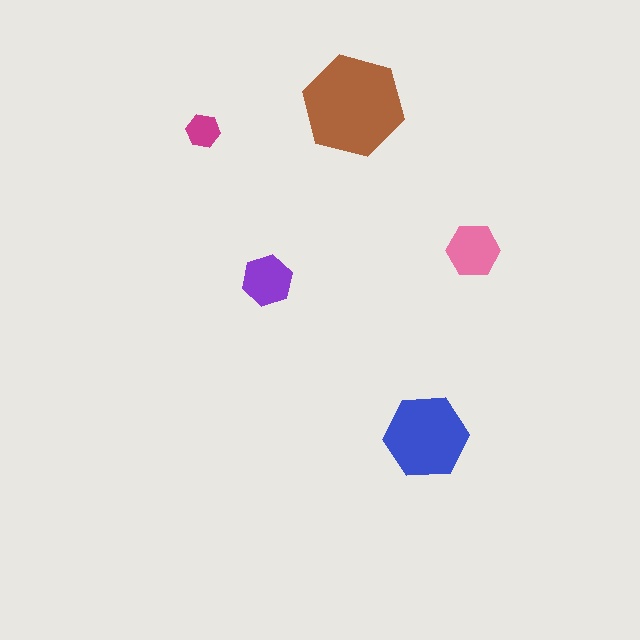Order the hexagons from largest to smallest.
the brown one, the blue one, the pink one, the purple one, the magenta one.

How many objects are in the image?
There are 5 objects in the image.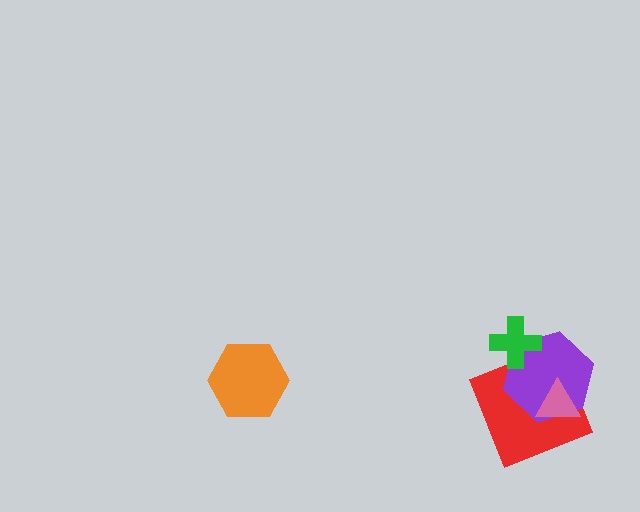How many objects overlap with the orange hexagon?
0 objects overlap with the orange hexagon.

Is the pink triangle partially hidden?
No, no other shape covers it.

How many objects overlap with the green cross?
2 objects overlap with the green cross.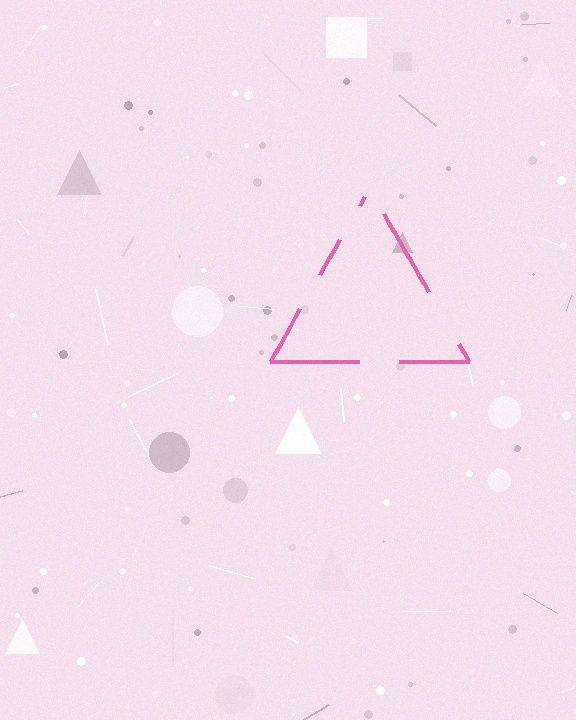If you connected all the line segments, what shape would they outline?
They would outline a triangle.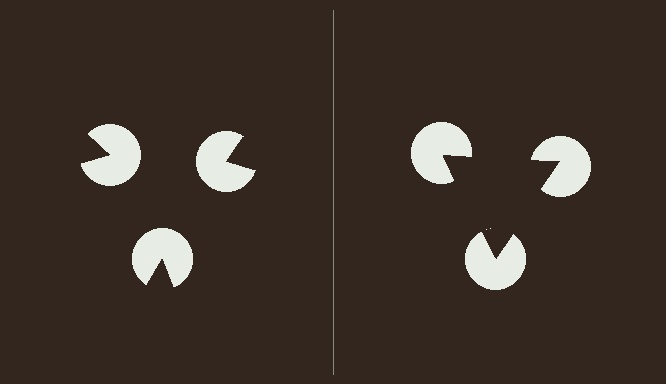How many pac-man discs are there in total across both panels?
6 — 3 on each side.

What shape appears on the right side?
An illusory triangle.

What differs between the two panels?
The pac-man discs are positioned identically on both sides; only the wedge orientations differ. On the right they align to a triangle; on the left they are misaligned.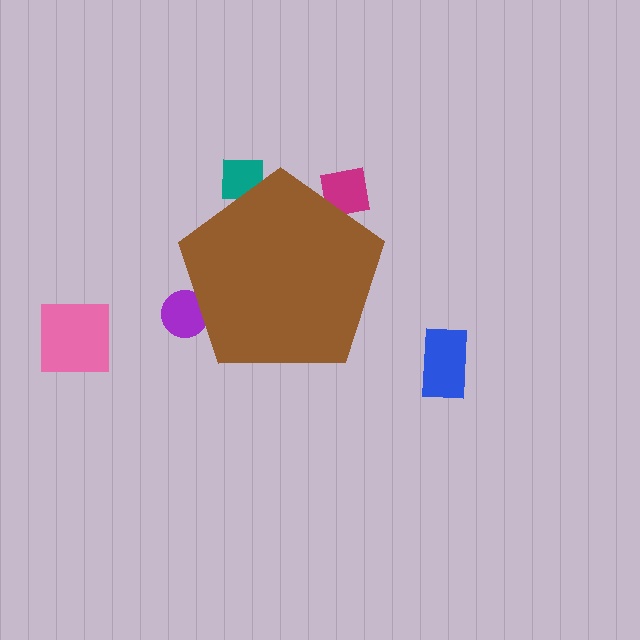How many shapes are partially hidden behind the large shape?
3 shapes are partially hidden.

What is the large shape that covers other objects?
A brown pentagon.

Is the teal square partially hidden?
Yes, the teal square is partially hidden behind the brown pentagon.